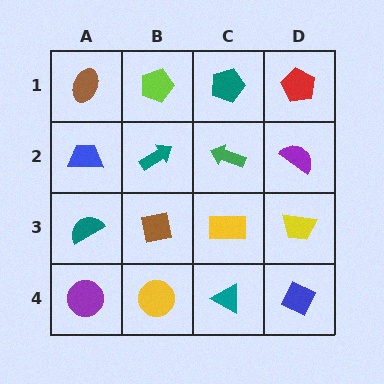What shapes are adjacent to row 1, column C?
A green arrow (row 2, column C), a lime pentagon (row 1, column B), a red pentagon (row 1, column D).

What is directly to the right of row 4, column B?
A teal triangle.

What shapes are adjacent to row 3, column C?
A green arrow (row 2, column C), a teal triangle (row 4, column C), a brown square (row 3, column B), a yellow trapezoid (row 3, column D).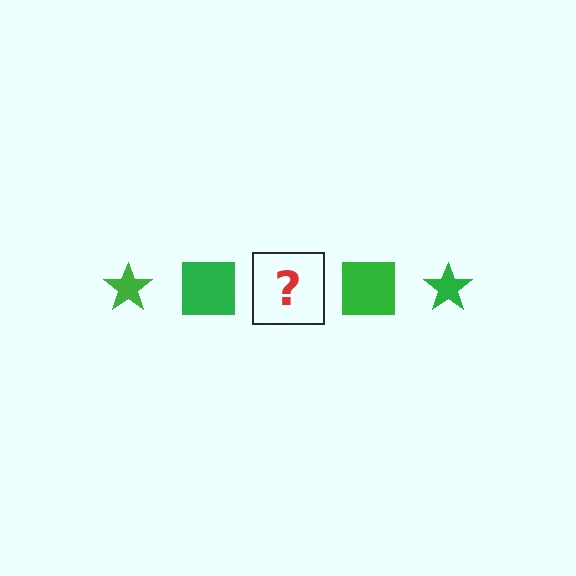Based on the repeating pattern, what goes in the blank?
The blank should be a green star.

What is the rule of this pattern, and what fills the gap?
The rule is that the pattern cycles through star, square shapes in green. The gap should be filled with a green star.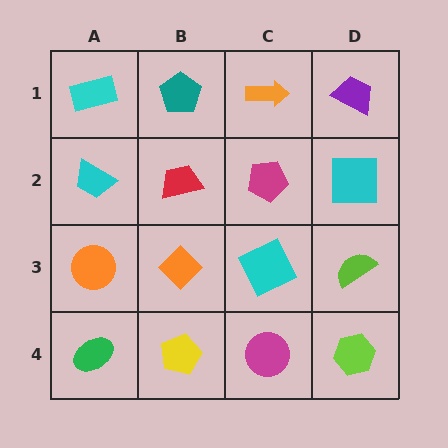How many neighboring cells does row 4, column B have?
3.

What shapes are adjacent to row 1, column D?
A cyan square (row 2, column D), an orange arrow (row 1, column C).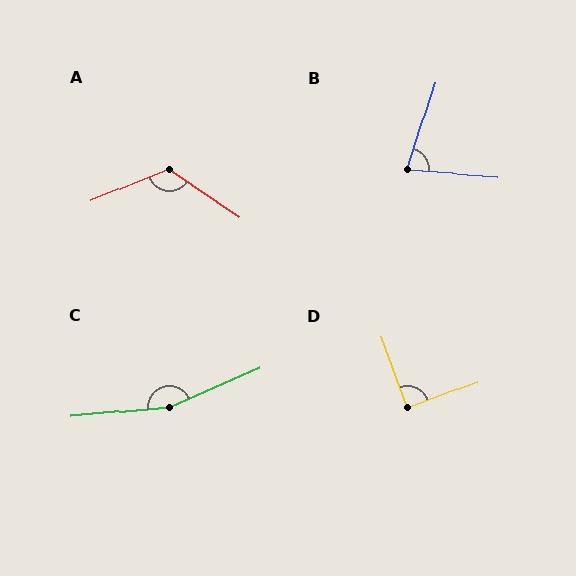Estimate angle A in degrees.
Approximately 123 degrees.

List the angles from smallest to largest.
B (77°), D (89°), A (123°), C (162°).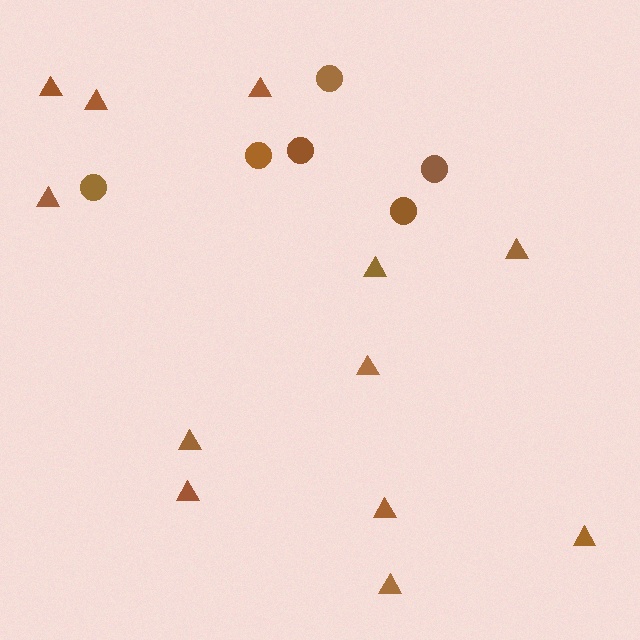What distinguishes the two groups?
There are 2 groups: one group of circles (6) and one group of triangles (12).